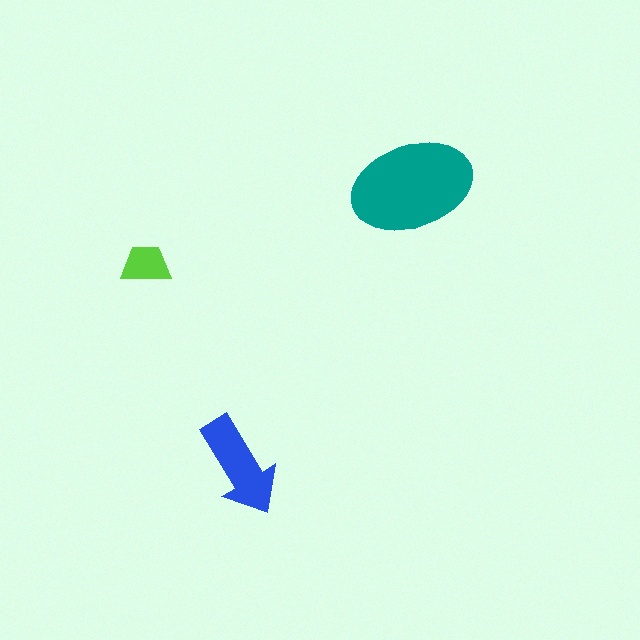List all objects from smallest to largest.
The lime trapezoid, the blue arrow, the teal ellipse.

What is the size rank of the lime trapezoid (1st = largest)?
3rd.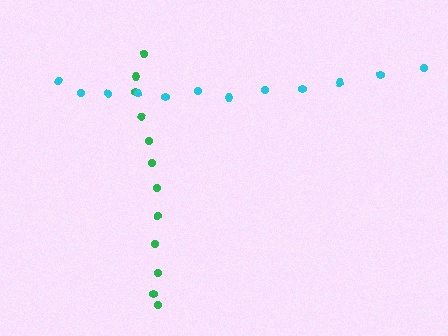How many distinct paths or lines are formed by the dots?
There are 2 distinct paths.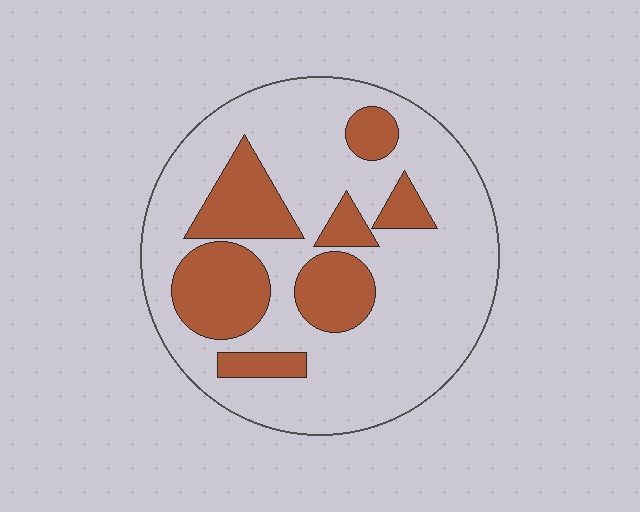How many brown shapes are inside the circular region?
7.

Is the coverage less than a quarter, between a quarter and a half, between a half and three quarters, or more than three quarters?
Between a quarter and a half.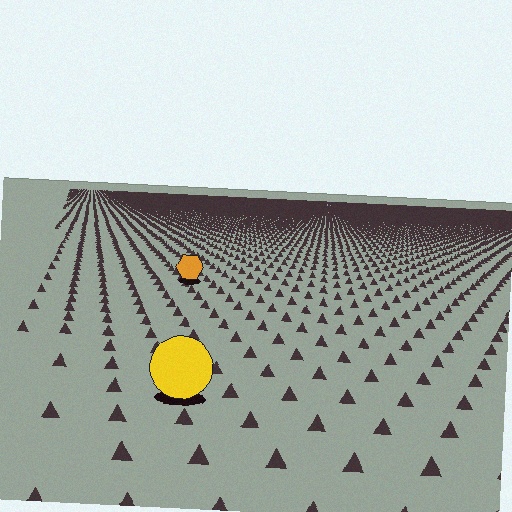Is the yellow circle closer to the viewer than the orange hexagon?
Yes. The yellow circle is closer — you can tell from the texture gradient: the ground texture is coarser near it.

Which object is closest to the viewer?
The yellow circle is closest. The texture marks near it are larger and more spread out.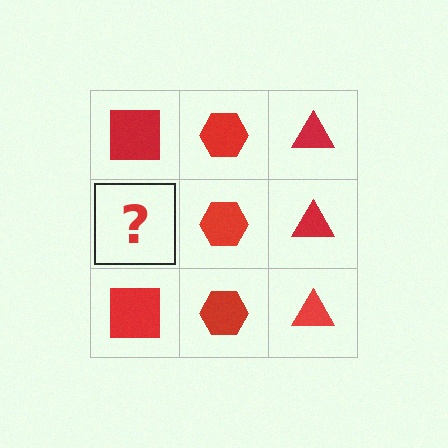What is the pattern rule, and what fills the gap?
The rule is that each column has a consistent shape. The gap should be filled with a red square.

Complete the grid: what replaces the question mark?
The question mark should be replaced with a red square.